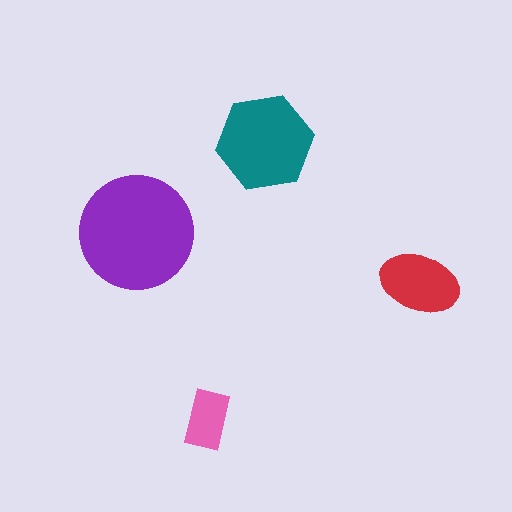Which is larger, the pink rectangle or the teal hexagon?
The teal hexagon.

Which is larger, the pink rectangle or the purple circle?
The purple circle.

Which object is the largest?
The purple circle.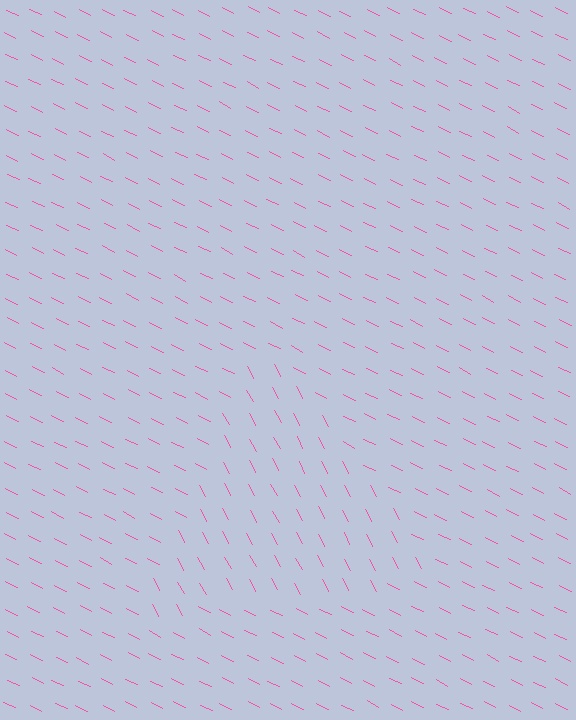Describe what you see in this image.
The image is filled with small pink line segments. A triangle region in the image has lines oriented differently from the surrounding lines, creating a visible texture boundary.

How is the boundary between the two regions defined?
The boundary is defined purely by a change in line orientation (approximately 36 degrees difference). All lines are the same color and thickness.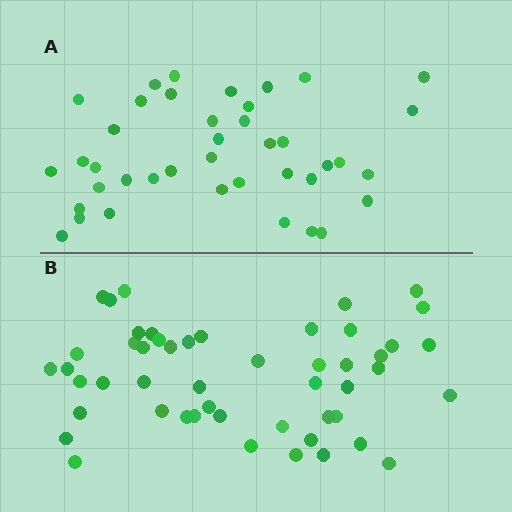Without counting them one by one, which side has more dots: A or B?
Region B (the bottom region) has more dots.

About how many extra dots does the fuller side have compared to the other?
Region B has roughly 10 or so more dots than region A.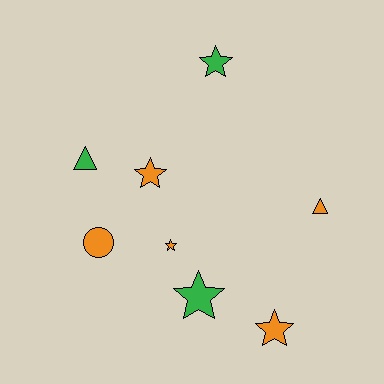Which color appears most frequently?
Orange, with 5 objects.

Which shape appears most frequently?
Star, with 5 objects.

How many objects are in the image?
There are 8 objects.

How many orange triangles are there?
There is 1 orange triangle.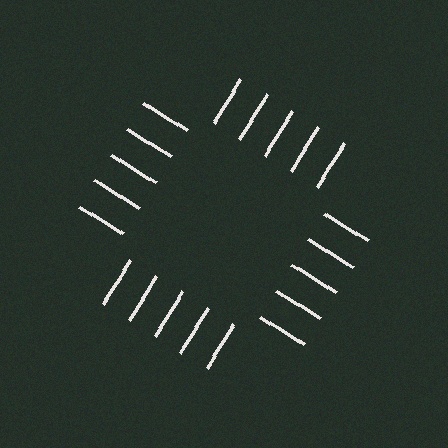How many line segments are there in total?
20 — 5 along each of the 4 edges.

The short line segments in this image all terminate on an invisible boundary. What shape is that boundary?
An illusory square — the line segments terminate on its edges but no continuous stroke is drawn.